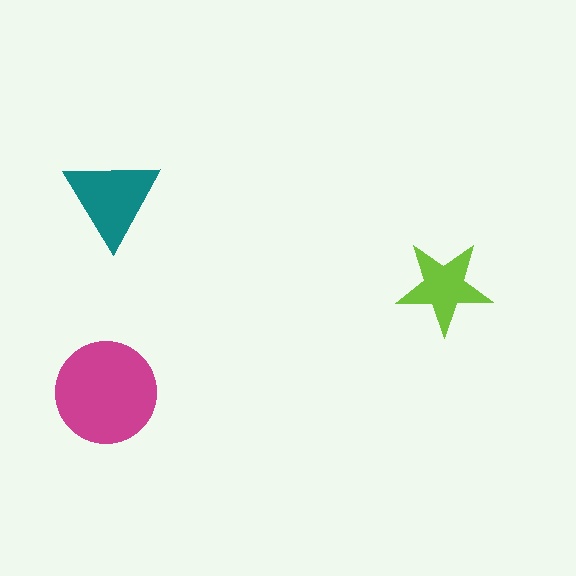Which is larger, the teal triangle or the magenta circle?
The magenta circle.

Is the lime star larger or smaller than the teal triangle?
Smaller.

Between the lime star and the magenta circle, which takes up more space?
The magenta circle.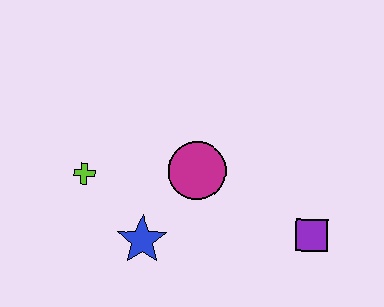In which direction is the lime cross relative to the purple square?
The lime cross is to the left of the purple square.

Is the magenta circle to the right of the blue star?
Yes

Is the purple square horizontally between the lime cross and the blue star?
No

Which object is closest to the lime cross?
The blue star is closest to the lime cross.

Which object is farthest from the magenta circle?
The purple square is farthest from the magenta circle.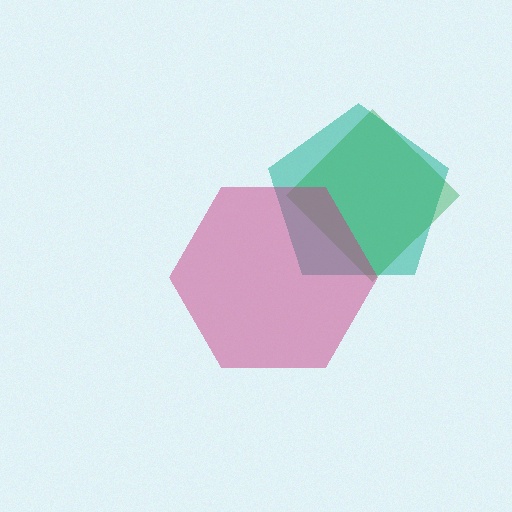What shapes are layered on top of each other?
The layered shapes are: a teal pentagon, a green diamond, a magenta hexagon.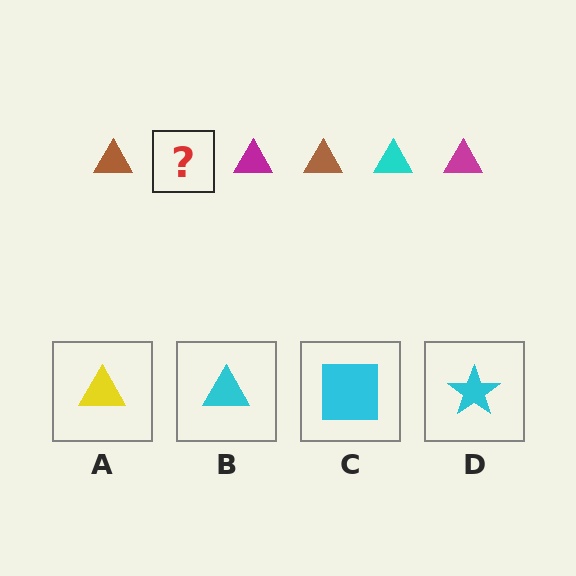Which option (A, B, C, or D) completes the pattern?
B.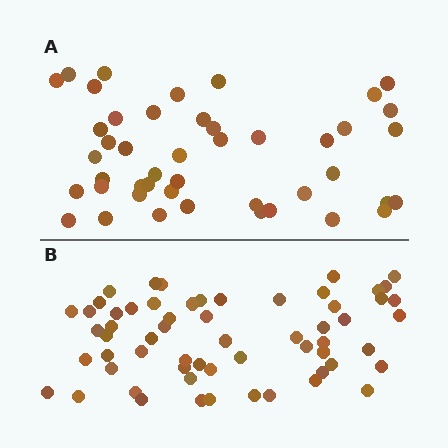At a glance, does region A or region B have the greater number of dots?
Region B (the bottom region) has more dots.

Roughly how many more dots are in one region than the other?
Region B has approximately 15 more dots than region A.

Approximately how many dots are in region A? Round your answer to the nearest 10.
About 40 dots. (The exact count is 45, which rounds to 40.)